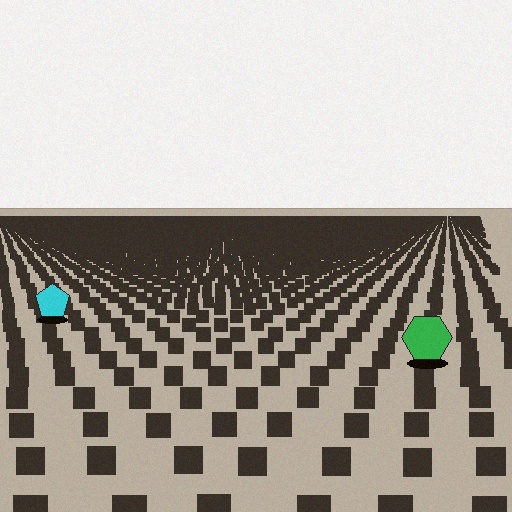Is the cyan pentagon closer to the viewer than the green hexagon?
No. The green hexagon is closer — you can tell from the texture gradient: the ground texture is coarser near it.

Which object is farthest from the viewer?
The cyan pentagon is farthest from the viewer. It appears smaller and the ground texture around it is denser.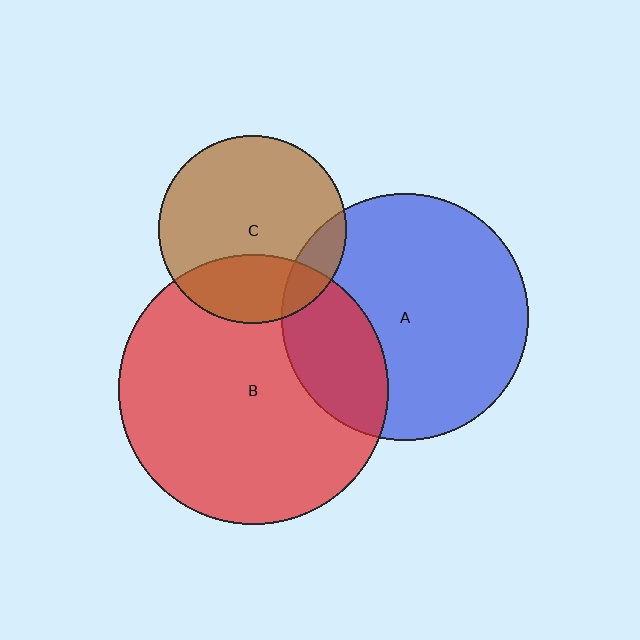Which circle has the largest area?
Circle B (red).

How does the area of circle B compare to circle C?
Approximately 2.1 times.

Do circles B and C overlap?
Yes.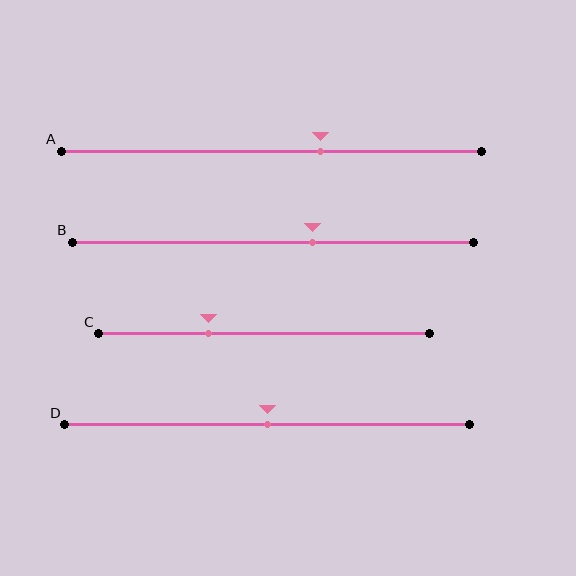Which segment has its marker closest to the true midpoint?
Segment D has its marker closest to the true midpoint.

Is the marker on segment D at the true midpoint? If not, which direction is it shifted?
Yes, the marker on segment D is at the true midpoint.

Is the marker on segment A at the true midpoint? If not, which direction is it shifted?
No, the marker on segment A is shifted to the right by about 12% of the segment length.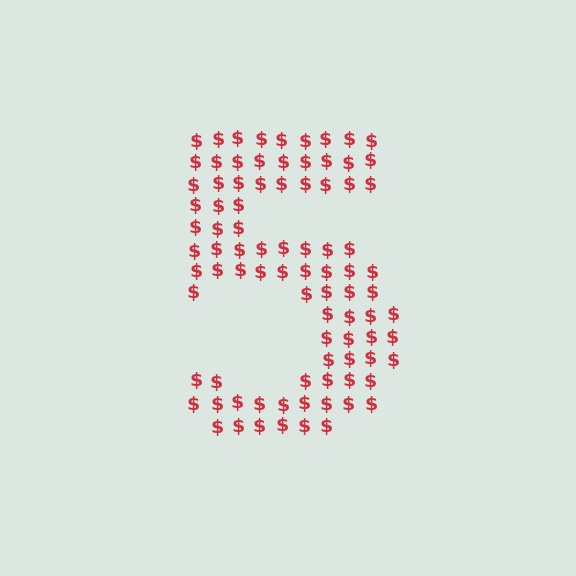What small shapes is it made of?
It is made of small dollar signs.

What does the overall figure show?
The overall figure shows the digit 5.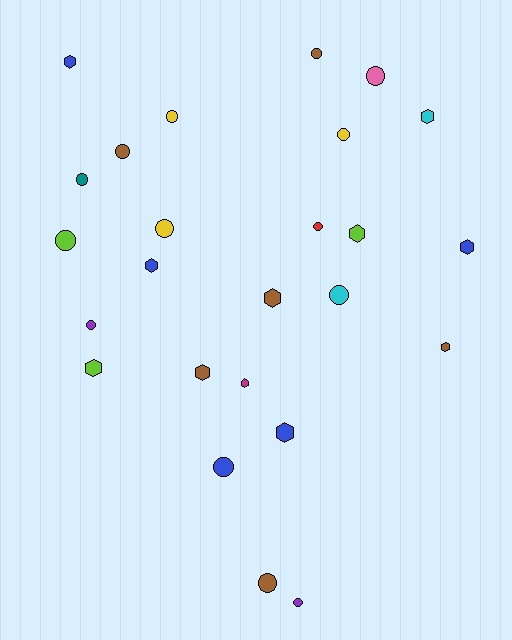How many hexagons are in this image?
There are 11 hexagons.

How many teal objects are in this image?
There is 1 teal object.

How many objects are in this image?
There are 25 objects.